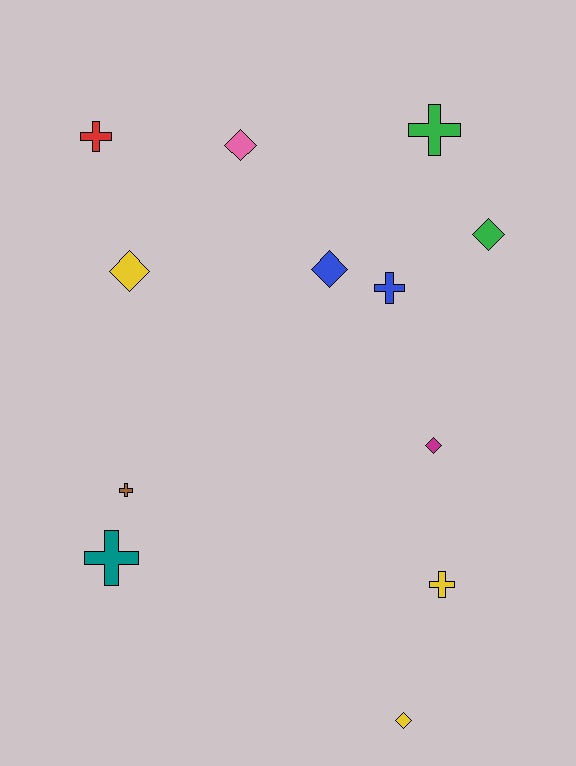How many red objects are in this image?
There is 1 red object.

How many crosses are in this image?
There are 6 crosses.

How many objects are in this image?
There are 12 objects.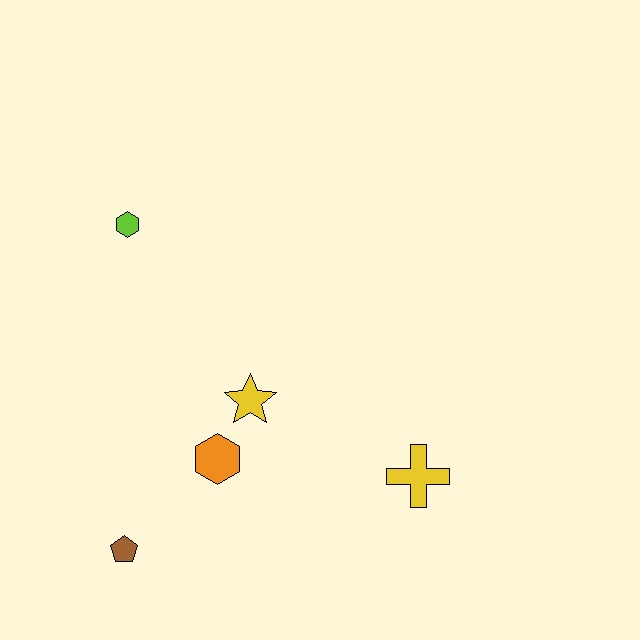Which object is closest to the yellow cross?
The yellow star is closest to the yellow cross.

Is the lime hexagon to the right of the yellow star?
No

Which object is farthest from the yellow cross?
The lime hexagon is farthest from the yellow cross.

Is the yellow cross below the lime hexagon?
Yes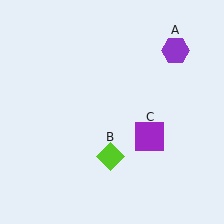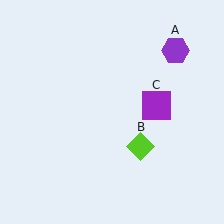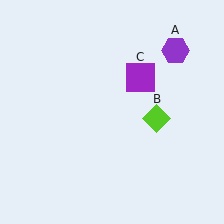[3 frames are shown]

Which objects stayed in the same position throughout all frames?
Purple hexagon (object A) remained stationary.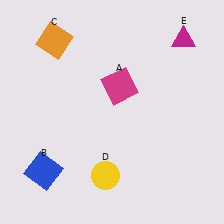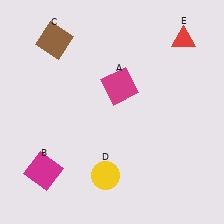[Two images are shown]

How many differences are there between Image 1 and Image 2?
There are 3 differences between the two images.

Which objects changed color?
B changed from blue to magenta. C changed from orange to brown. E changed from magenta to red.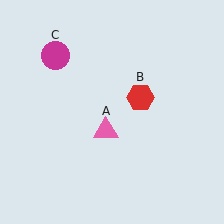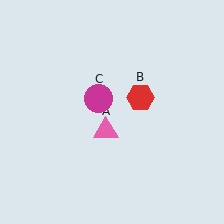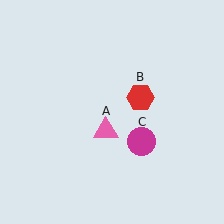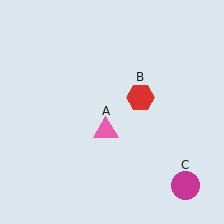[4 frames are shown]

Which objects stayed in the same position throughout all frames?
Pink triangle (object A) and red hexagon (object B) remained stationary.